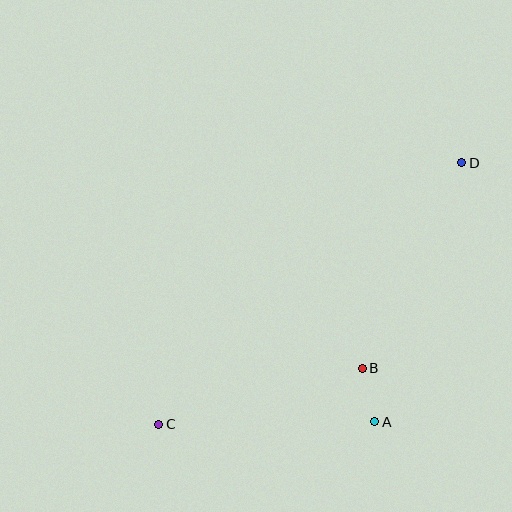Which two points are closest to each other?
Points A and B are closest to each other.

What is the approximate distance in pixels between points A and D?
The distance between A and D is approximately 273 pixels.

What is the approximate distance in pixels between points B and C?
The distance between B and C is approximately 211 pixels.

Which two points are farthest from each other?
Points C and D are farthest from each other.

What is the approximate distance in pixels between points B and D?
The distance between B and D is approximately 229 pixels.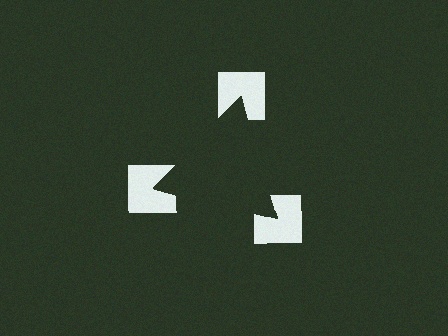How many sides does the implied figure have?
3 sides.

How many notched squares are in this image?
There are 3 — one at each vertex of the illusory triangle.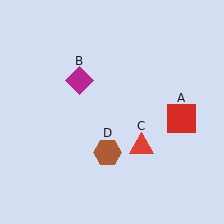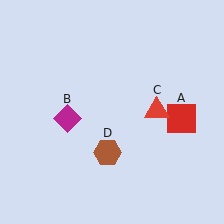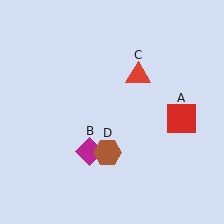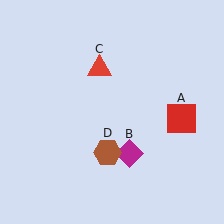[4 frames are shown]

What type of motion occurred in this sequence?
The magenta diamond (object B), red triangle (object C) rotated counterclockwise around the center of the scene.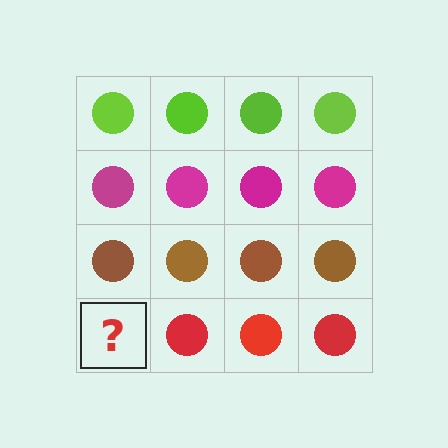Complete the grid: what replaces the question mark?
The question mark should be replaced with a red circle.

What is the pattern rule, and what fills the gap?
The rule is that each row has a consistent color. The gap should be filled with a red circle.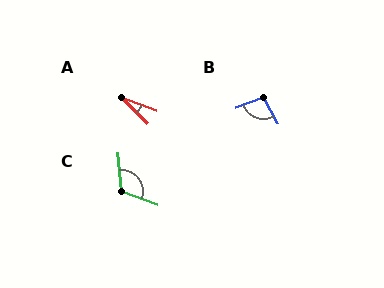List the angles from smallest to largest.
A (23°), B (98°), C (115°).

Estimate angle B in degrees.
Approximately 98 degrees.